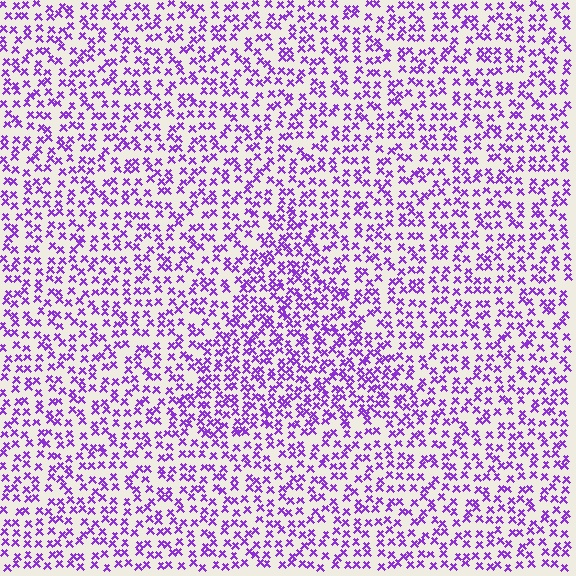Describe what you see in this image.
The image contains small purple elements arranged at two different densities. A triangle-shaped region is visible where the elements are more densely packed than the surrounding area.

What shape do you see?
I see a triangle.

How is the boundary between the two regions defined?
The boundary is defined by a change in element density (approximately 1.5x ratio). All elements are the same color, size, and shape.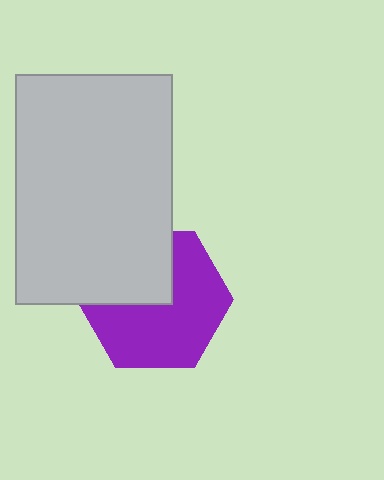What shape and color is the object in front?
The object in front is a light gray rectangle.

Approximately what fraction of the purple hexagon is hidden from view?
Roughly 36% of the purple hexagon is hidden behind the light gray rectangle.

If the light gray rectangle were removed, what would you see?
You would see the complete purple hexagon.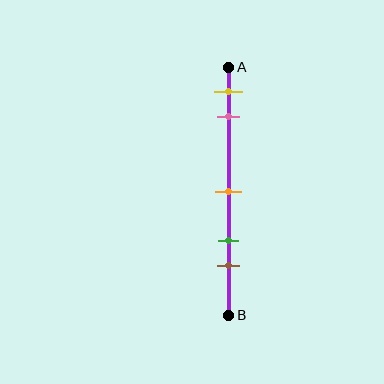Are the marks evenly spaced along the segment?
No, the marks are not evenly spaced.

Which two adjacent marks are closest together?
The yellow and pink marks are the closest adjacent pair.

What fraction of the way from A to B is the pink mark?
The pink mark is approximately 20% (0.2) of the way from A to B.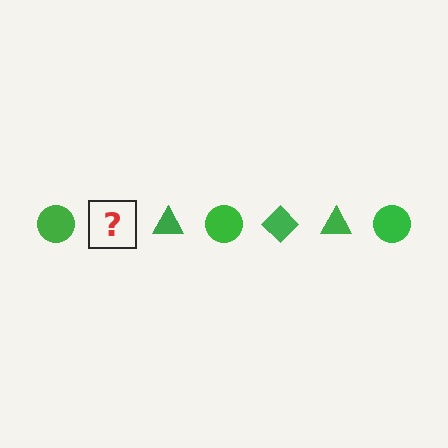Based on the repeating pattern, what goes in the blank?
The blank should be a green diamond.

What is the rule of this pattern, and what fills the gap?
The rule is that the pattern cycles through circle, diamond, triangle shapes in green. The gap should be filled with a green diamond.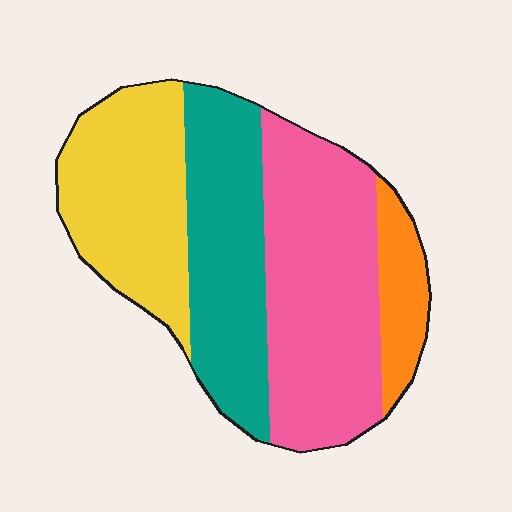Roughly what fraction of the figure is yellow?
Yellow covers 27% of the figure.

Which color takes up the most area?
Pink, at roughly 35%.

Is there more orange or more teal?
Teal.